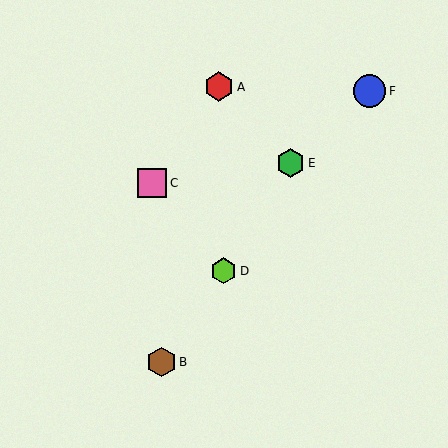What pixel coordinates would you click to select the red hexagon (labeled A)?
Click at (219, 87) to select the red hexagon A.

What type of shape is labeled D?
Shape D is a lime hexagon.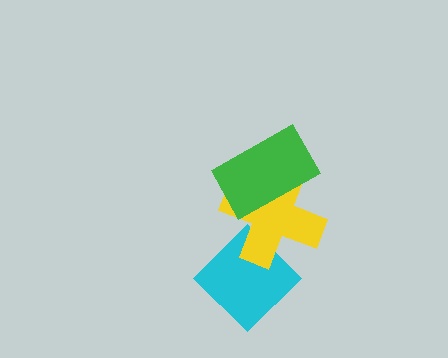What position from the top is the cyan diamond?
The cyan diamond is 3rd from the top.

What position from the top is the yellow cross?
The yellow cross is 2nd from the top.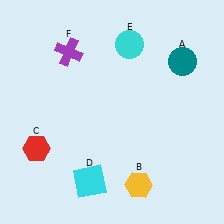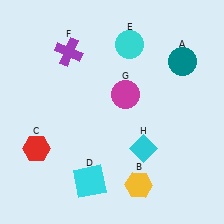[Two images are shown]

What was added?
A magenta circle (G), a cyan diamond (H) were added in Image 2.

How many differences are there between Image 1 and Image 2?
There are 2 differences between the two images.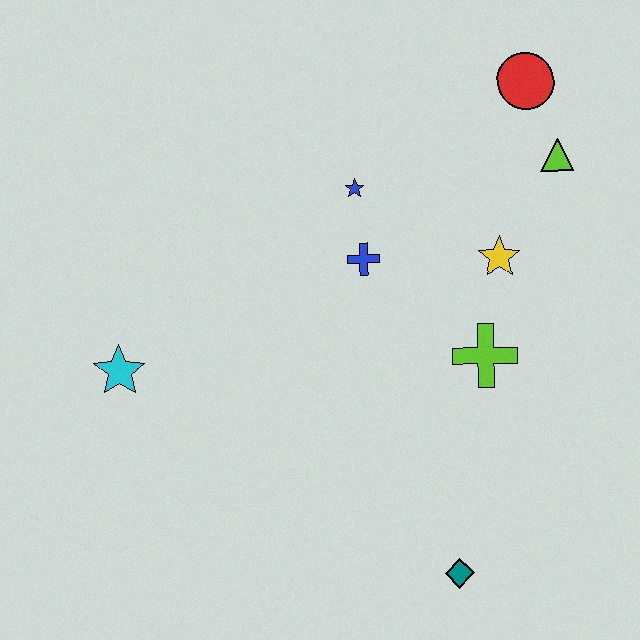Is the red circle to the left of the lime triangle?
Yes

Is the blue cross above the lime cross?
Yes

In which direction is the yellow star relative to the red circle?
The yellow star is below the red circle.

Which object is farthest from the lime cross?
The cyan star is farthest from the lime cross.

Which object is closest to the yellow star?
The lime cross is closest to the yellow star.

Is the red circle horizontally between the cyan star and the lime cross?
No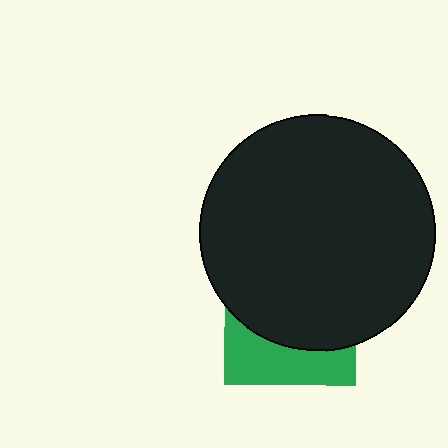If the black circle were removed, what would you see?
You would see the complete green square.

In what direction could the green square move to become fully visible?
The green square could move down. That would shift it out from behind the black circle entirely.